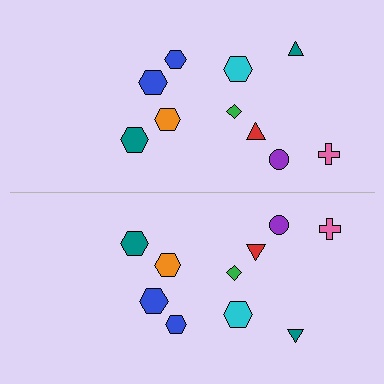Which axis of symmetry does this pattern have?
The pattern has a horizontal axis of symmetry running through the center of the image.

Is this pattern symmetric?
Yes, this pattern has bilateral (reflection) symmetry.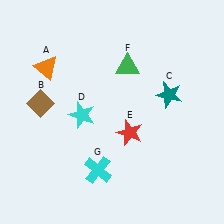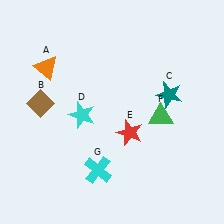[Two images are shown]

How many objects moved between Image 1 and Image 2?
1 object moved between the two images.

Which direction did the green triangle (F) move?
The green triangle (F) moved down.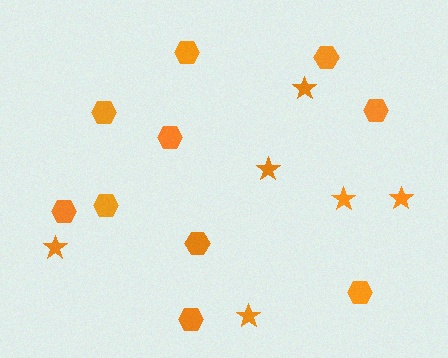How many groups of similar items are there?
There are 2 groups: one group of hexagons (10) and one group of stars (6).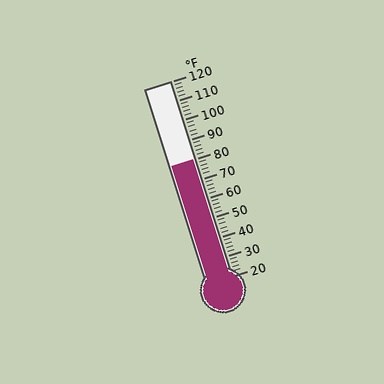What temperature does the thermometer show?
The thermometer shows approximately 80°F.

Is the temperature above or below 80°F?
The temperature is at 80°F.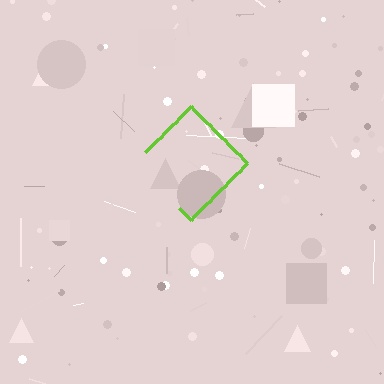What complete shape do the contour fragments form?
The contour fragments form a diamond.